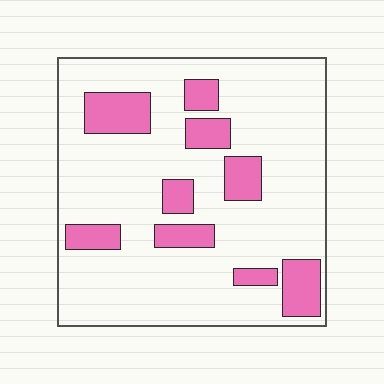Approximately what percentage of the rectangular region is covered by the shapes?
Approximately 20%.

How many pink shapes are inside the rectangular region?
9.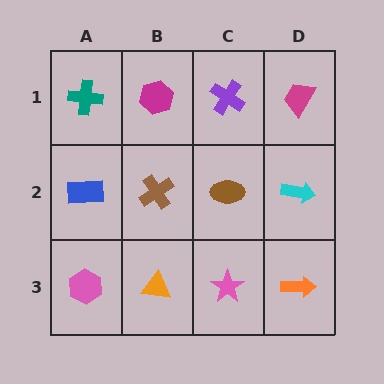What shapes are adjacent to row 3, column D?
A cyan arrow (row 2, column D), a pink star (row 3, column C).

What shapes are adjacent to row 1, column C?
A brown ellipse (row 2, column C), a magenta hexagon (row 1, column B), a magenta trapezoid (row 1, column D).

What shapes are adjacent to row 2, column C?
A purple cross (row 1, column C), a pink star (row 3, column C), a brown cross (row 2, column B), a cyan arrow (row 2, column D).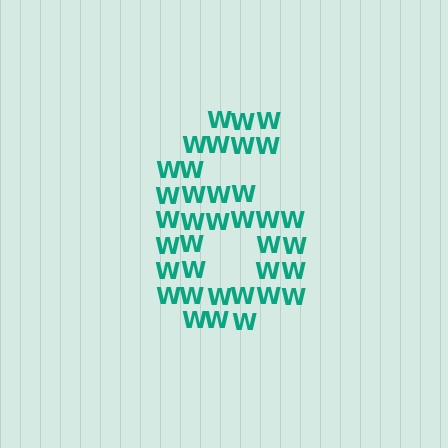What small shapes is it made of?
It is made of small letter W's.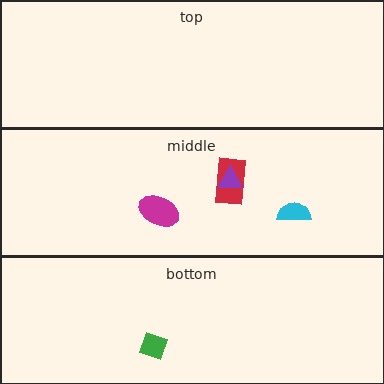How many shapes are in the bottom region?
1.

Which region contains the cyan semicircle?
The middle region.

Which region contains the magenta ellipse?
The middle region.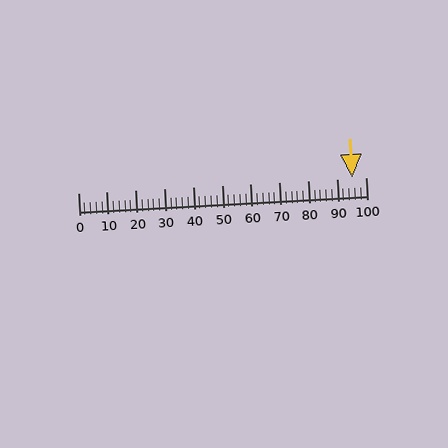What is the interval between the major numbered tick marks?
The major tick marks are spaced 10 units apart.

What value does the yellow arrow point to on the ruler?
The yellow arrow points to approximately 95.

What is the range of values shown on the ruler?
The ruler shows values from 0 to 100.